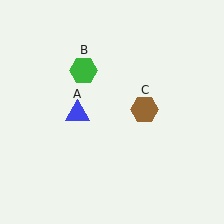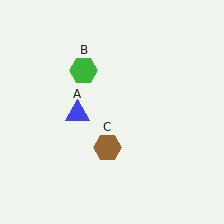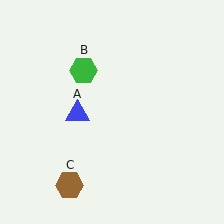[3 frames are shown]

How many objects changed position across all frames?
1 object changed position: brown hexagon (object C).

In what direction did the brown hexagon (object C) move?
The brown hexagon (object C) moved down and to the left.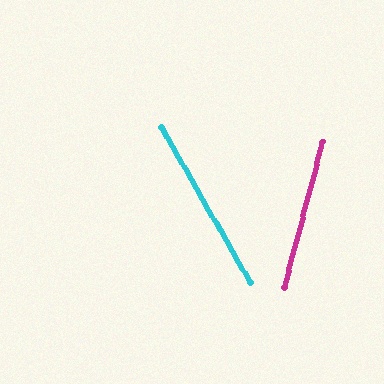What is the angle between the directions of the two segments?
Approximately 44 degrees.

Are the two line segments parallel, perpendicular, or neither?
Neither parallel nor perpendicular — they differ by about 44°.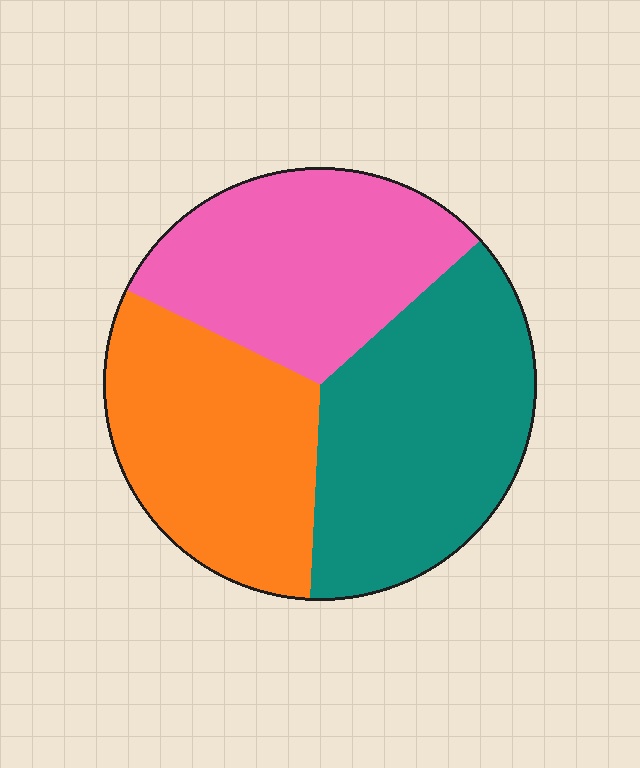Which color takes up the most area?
Teal, at roughly 35%.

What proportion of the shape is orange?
Orange covers about 30% of the shape.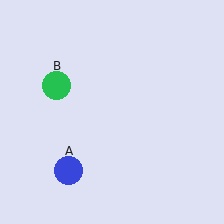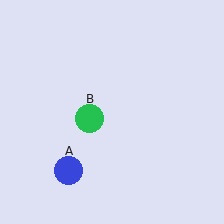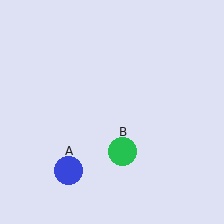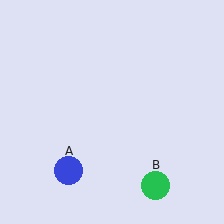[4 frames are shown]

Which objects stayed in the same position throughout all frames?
Blue circle (object A) remained stationary.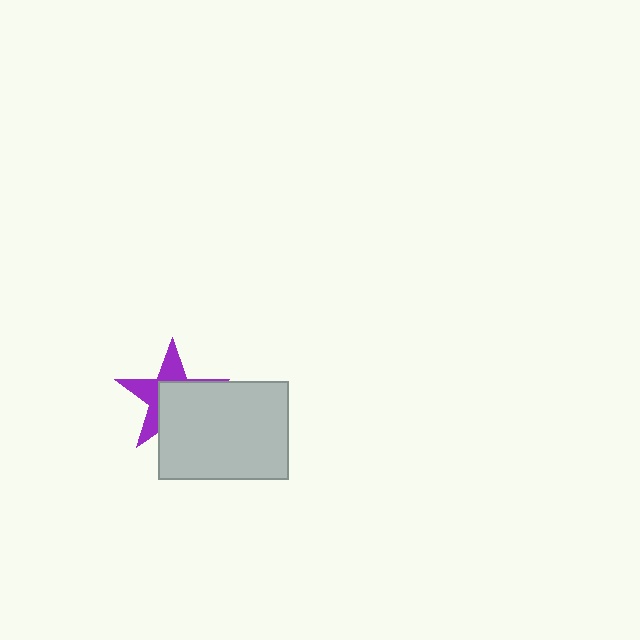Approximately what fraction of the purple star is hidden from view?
Roughly 56% of the purple star is hidden behind the light gray rectangle.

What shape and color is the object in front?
The object in front is a light gray rectangle.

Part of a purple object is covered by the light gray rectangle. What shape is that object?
It is a star.